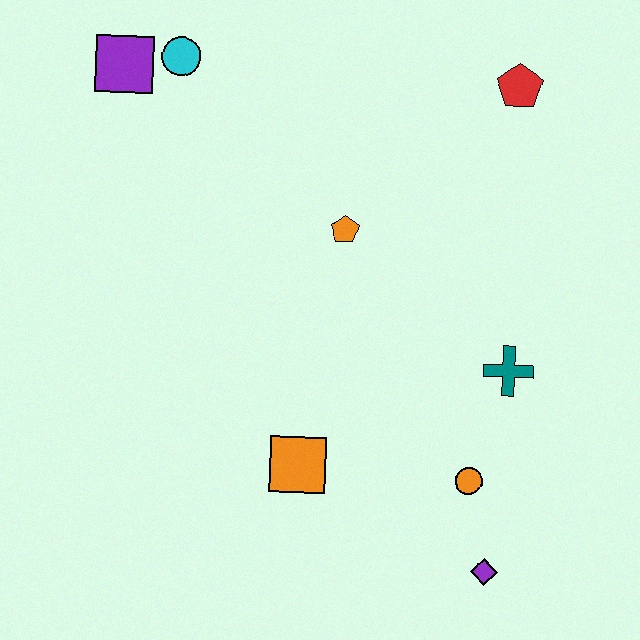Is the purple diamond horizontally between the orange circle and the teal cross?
Yes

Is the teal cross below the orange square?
No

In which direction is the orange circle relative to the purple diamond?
The orange circle is above the purple diamond.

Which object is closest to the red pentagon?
The orange pentagon is closest to the red pentagon.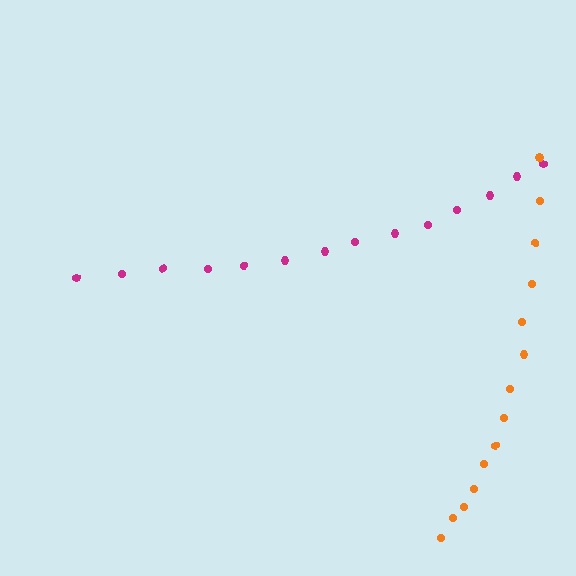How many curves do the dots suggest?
There are 2 distinct paths.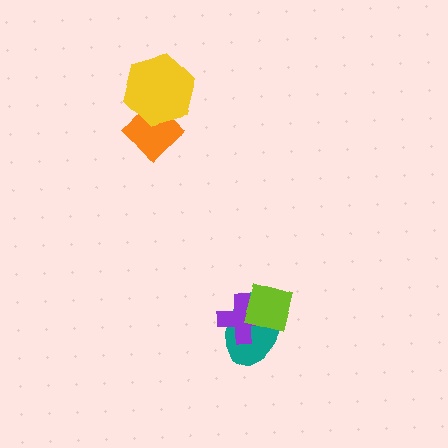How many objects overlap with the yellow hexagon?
1 object overlaps with the yellow hexagon.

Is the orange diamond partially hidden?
Yes, it is partially covered by another shape.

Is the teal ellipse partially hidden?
Yes, it is partially covered by another shape.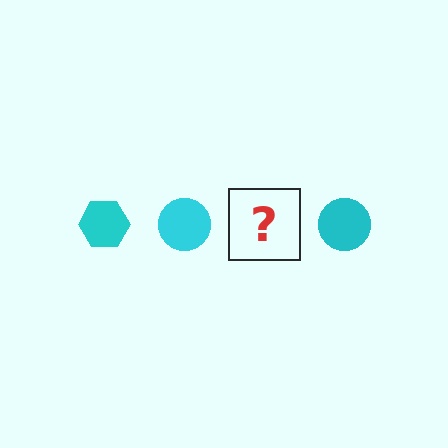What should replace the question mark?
The question mark should be replaced with a cyan hexagon.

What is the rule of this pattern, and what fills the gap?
The rule is that the pattern cycles through hexagon, circle shapes in cyan. The gap should be filled with a cyan hexagon.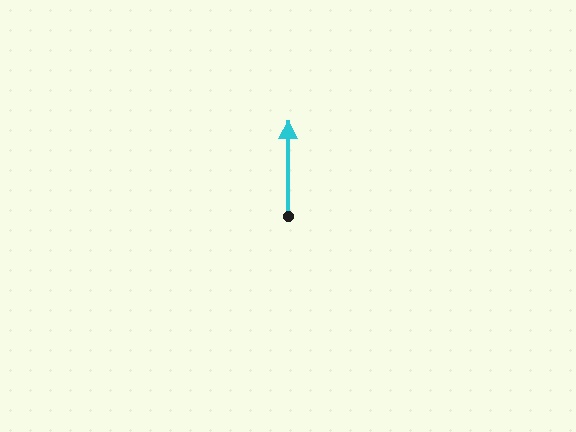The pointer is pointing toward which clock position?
Roughly 12 o'clock.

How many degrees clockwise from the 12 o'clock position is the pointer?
Approximately 0 degrees.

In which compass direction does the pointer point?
North.